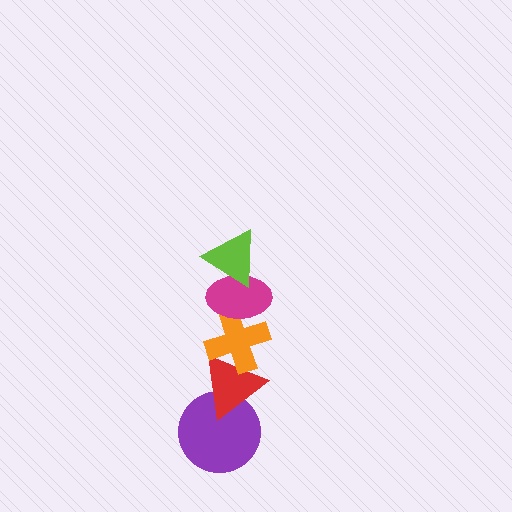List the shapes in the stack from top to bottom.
From top to bottom: the lime triangle, the magenta ellipse, the orange cross, the red triangle, the purple circle.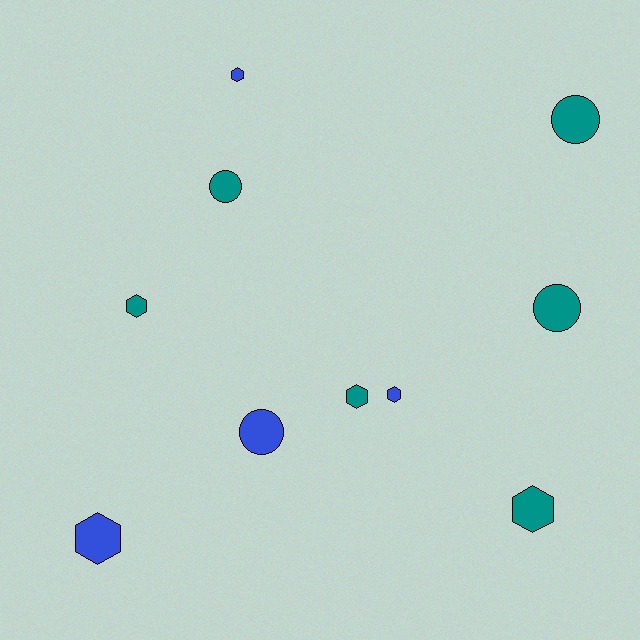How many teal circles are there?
There are 3 teal circles.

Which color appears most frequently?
Teal, with 6 objects.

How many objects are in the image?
There are 10 objects.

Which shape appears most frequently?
Hexagon, with 6 objects.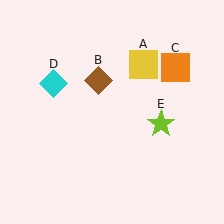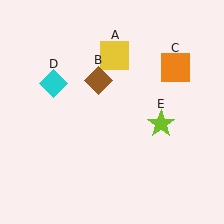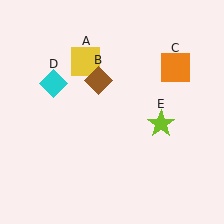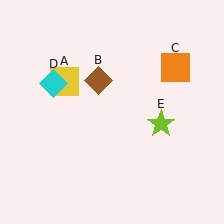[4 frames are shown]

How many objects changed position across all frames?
1 object changed position: yellow square (object A).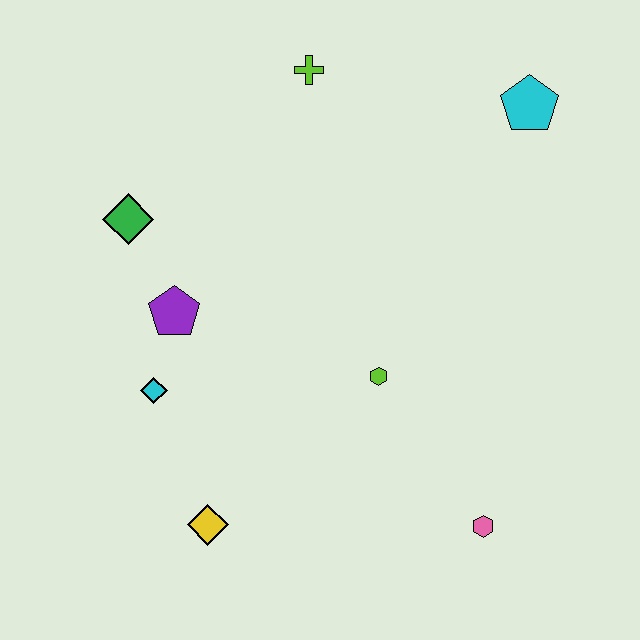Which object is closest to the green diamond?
The purple pentagon is closest to the green diamond.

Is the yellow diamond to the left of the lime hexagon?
Yes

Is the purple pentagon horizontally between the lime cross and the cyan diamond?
Yes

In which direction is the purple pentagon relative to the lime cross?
The purple pentagon is below the lime cross.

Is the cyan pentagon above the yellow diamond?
Yes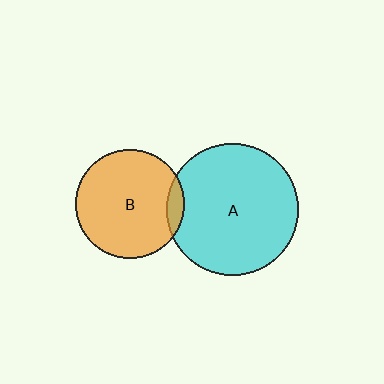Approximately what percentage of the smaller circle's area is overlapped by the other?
Approximately 10%.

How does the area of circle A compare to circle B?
Approximately 1.5 times.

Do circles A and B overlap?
Yes.